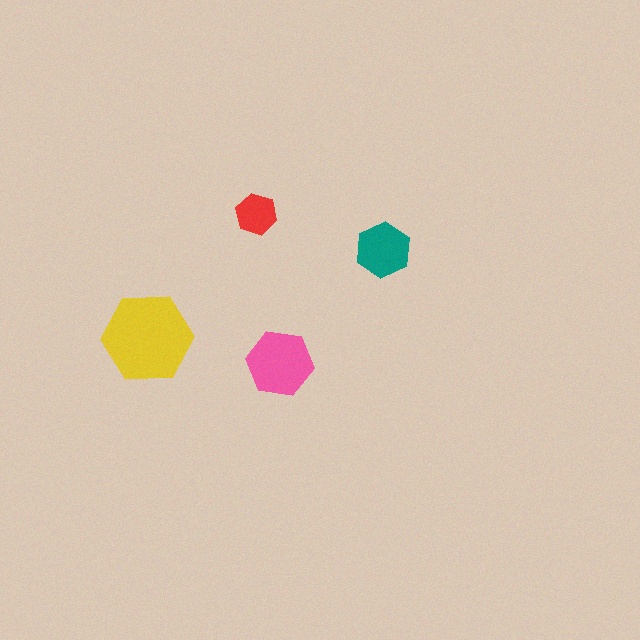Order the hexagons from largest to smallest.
the yellow one, the pink one, the teal one, the red one.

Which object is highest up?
The red hexagon is topmost.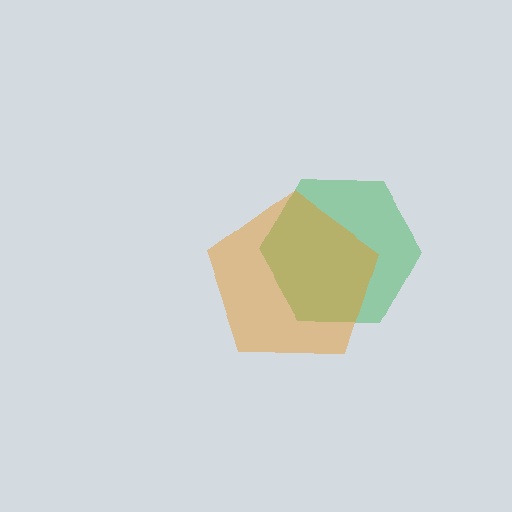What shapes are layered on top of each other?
The layered shapes are: a green hexagon, an orange pentagon.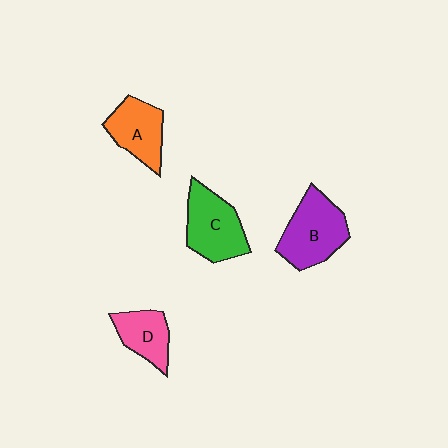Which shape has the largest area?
Shape B (purple).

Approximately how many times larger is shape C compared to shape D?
Approximately 1.5 times.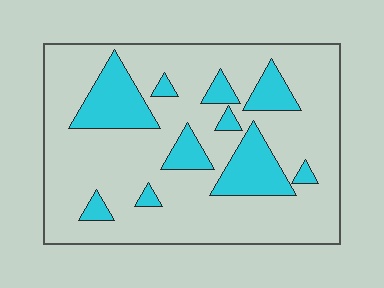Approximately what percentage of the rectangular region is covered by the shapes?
Approximately 20%.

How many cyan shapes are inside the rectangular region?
10.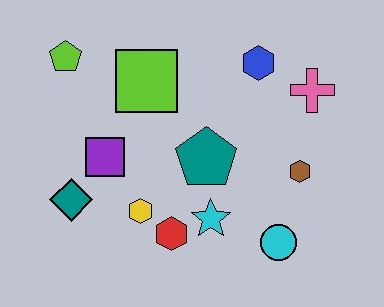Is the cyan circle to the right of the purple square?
Yes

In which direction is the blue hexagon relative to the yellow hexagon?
The blue hexagon is above the yellow hexagon.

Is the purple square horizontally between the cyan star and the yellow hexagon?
No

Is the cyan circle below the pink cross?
Yes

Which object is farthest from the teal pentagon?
The lime pentagon is farthest from the teal pentagon.